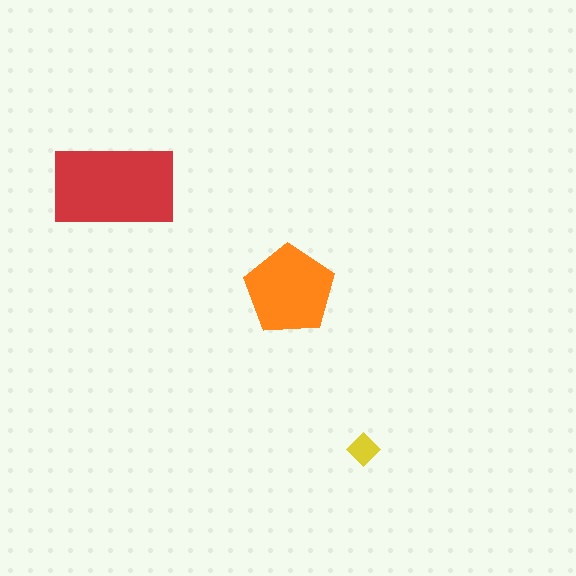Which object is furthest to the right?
The yellow diamond is rightmost.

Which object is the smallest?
The yellow diamond.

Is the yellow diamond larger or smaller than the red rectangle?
Smaller.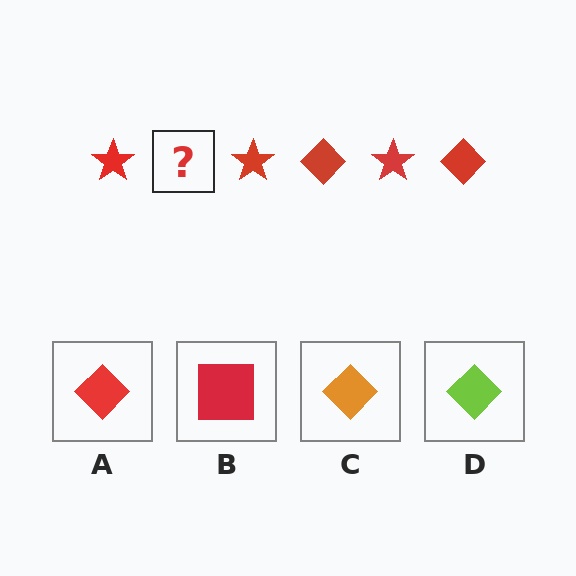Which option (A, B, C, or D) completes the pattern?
A.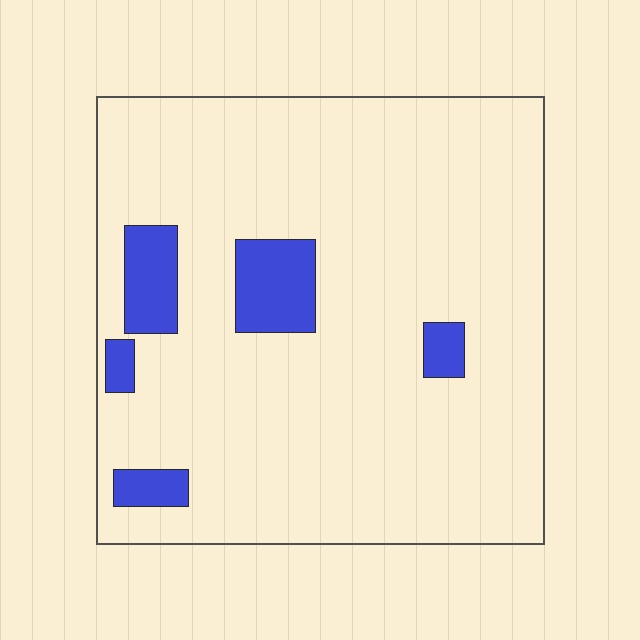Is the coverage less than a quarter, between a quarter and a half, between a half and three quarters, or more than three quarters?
Less than a quarter.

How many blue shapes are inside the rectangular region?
5.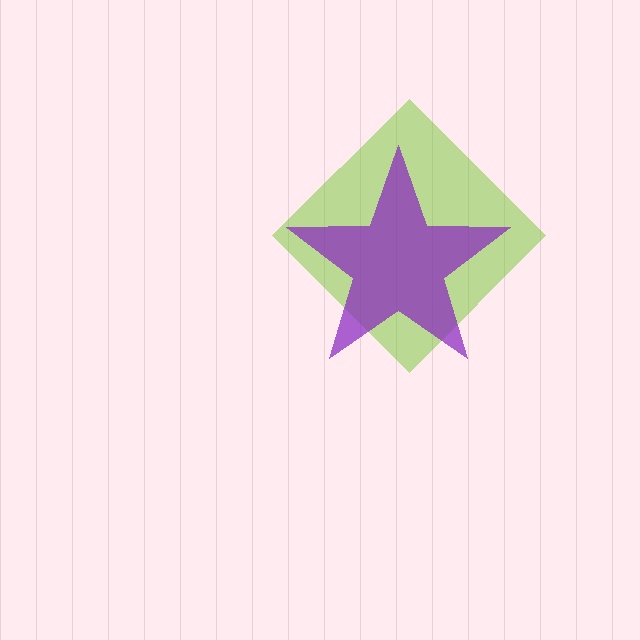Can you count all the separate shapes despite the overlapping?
Yes, there are 2 separate shapes.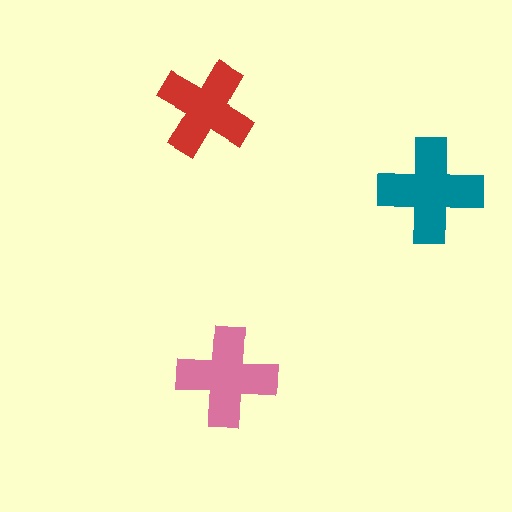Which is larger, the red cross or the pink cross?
The pink one.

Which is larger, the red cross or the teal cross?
The teal one.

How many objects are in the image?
There are 3 objects in the image.